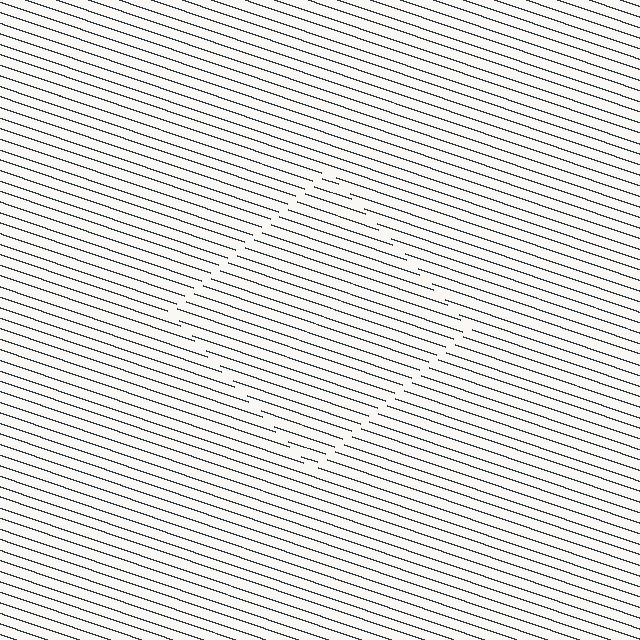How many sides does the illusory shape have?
4 sides — the line-ends trace a square.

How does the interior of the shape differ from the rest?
The interior of the shape contains the same grating, shifted by half a period — the contour is defined by the phase discontinuity where line-ends from the inner and outer gratings abut.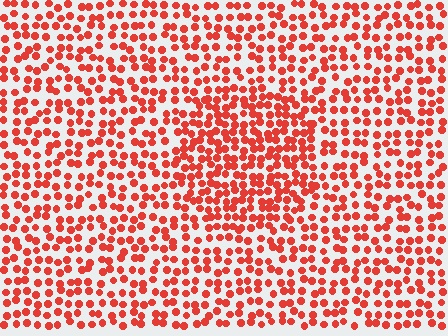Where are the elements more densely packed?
The elements are more densely packed inside the circle boundary.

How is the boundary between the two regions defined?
The boundary is defined by a change in element density (approximately 1.5x ratio). All elements are the same color, size, and shape.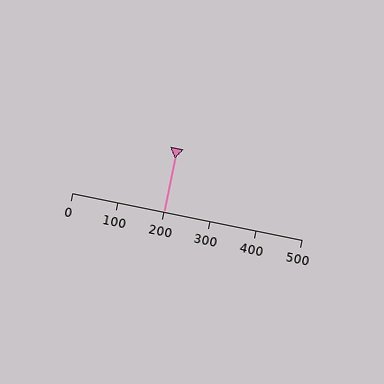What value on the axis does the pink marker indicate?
The marker indicates approximately 200.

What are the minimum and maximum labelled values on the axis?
The axis runs from 0 to 500.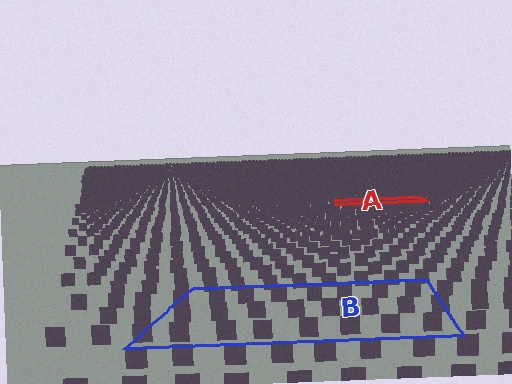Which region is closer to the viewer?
Region B is closer. The texture elements there are larger and more spread out.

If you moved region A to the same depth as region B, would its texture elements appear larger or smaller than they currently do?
They would appear larger. At a closer depth, the same texture elements are projected at a bigger on-screen size.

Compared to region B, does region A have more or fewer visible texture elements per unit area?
Region A has more texture elements per unit area — they are packed more densely because it is farther away.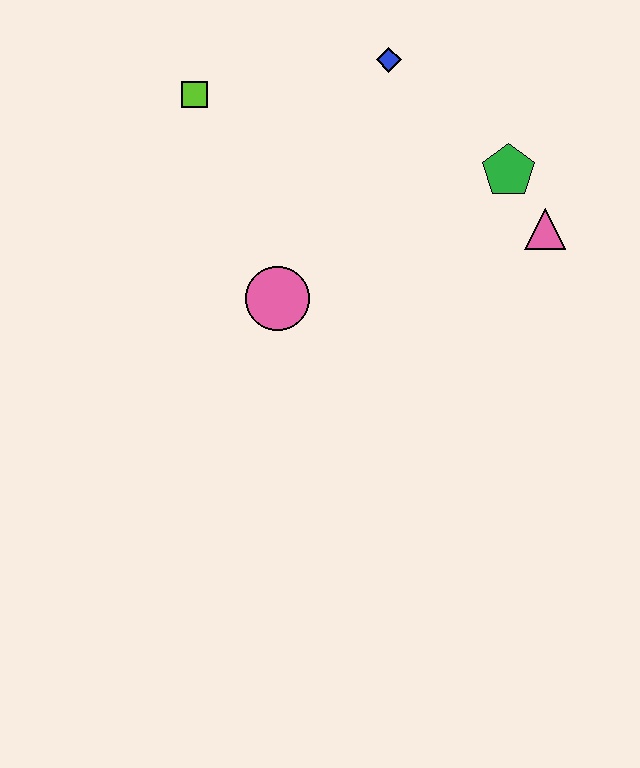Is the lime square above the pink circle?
Yes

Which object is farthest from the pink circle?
The pink triangle is farthest from the pink circle.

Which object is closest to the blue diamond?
The green pentagon is closest to the blue diamond.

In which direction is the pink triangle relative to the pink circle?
The pink triangle is to the right of the pink circle.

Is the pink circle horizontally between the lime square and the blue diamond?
Yes